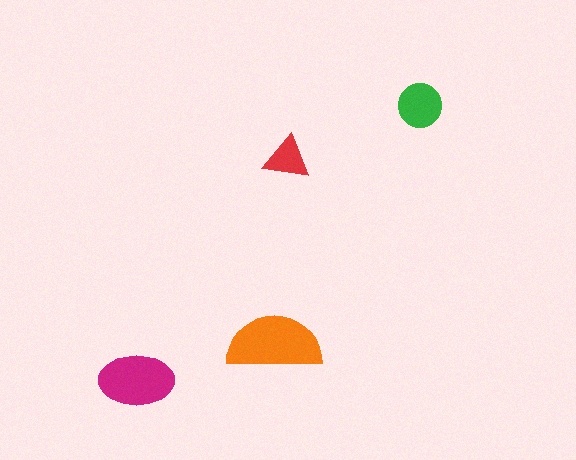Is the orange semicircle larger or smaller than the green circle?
Larger.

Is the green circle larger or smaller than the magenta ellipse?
Smaller.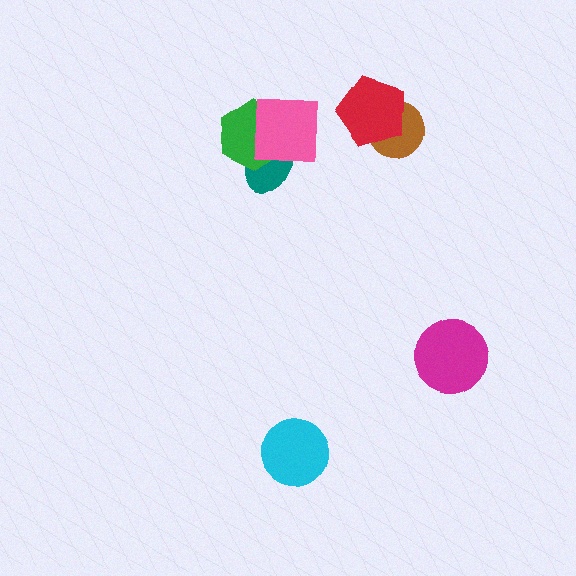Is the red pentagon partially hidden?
No, no other shape covers it.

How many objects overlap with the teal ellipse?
2 objects overlap with the teal ellipse.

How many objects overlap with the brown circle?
1 object overlaps with the brown circle.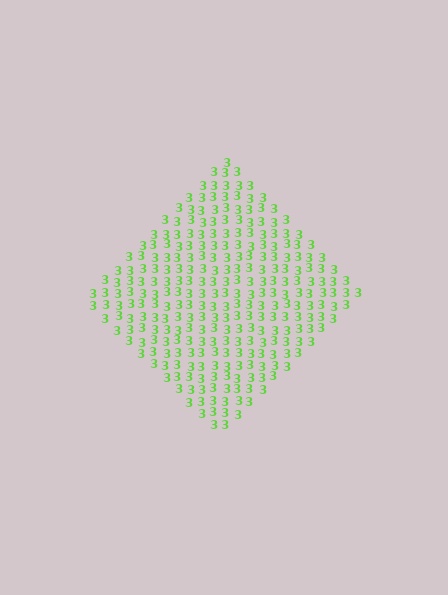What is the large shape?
The large shape is a diamond.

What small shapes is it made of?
It is made of small digit 3's.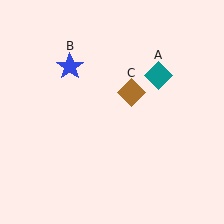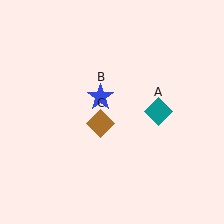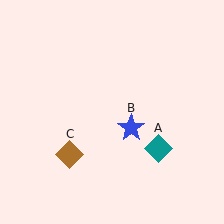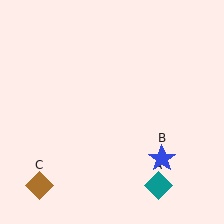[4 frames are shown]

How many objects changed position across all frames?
3 objects changed position: teal diamond (object A), blue star (object B), brown diamond (object C).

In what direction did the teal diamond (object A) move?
The teal diamond (object A) moved down.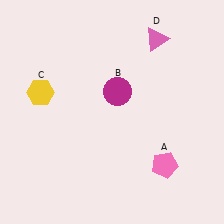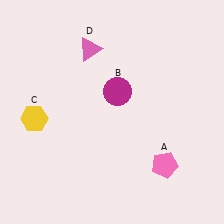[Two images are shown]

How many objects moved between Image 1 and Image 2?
2 objects moved between the two images.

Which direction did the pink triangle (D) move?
The pink triangle (D) moved left.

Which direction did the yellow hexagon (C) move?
The yellow hexagon (C) moved down.